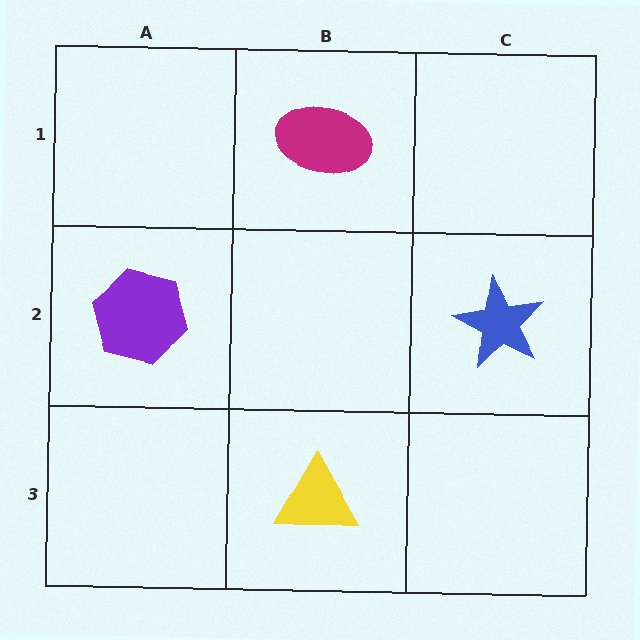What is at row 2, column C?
A blue star.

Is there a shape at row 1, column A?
No, that cell is empty.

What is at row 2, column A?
A purple hexagon.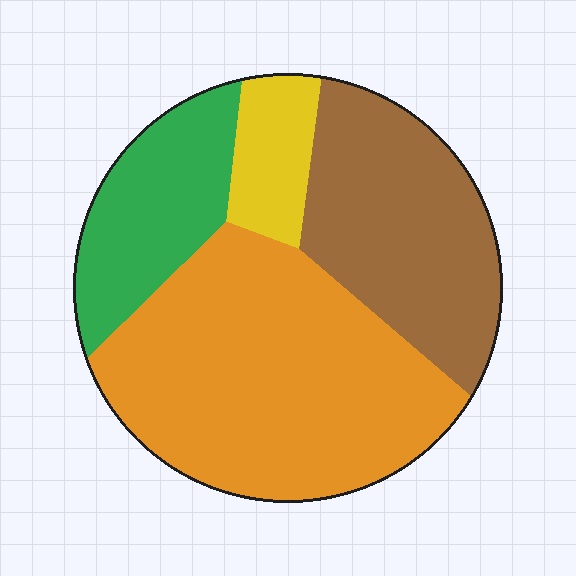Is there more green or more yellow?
Green.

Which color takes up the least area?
Yellow, at roughly 10%.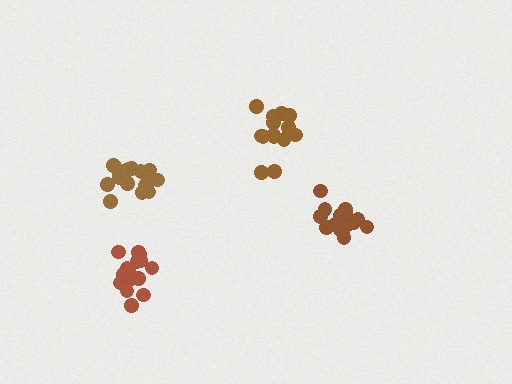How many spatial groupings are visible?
There are 4 spatial groupings.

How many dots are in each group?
Group 1: 17 dots, Group 2: 18 dots, Group 3: 17 dots, Group 4: 14 dots (66 total).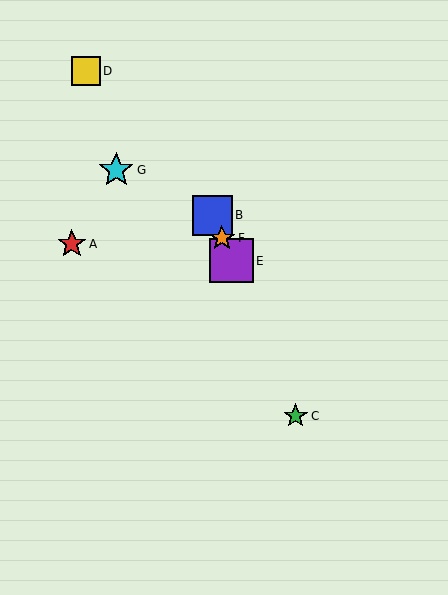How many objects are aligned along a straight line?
4 objects (B, C, E, F) are aligned along a straight line.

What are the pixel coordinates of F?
Object F is at (222, 238).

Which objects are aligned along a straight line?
Objects B, C, E, F are aligned along a straight line.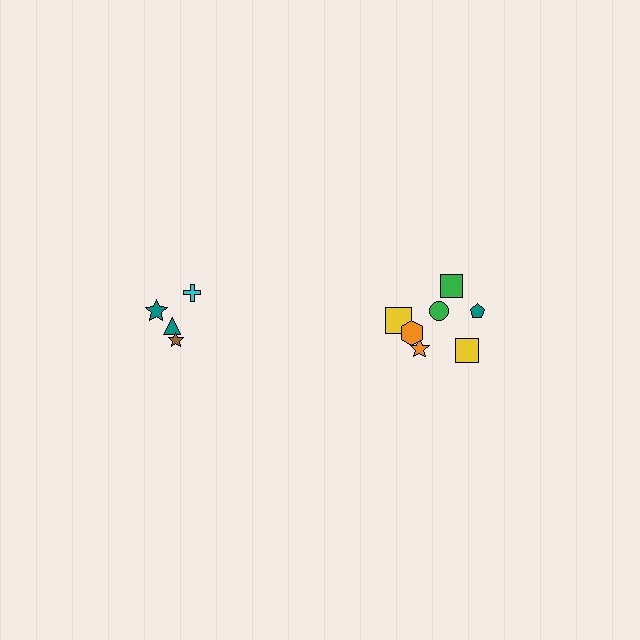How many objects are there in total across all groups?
There are 11 objects.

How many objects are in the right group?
There are 7 objects.